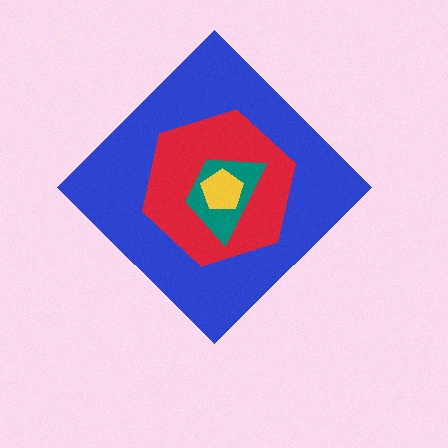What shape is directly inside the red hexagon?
The teal trapezoid.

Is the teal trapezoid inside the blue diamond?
Yes.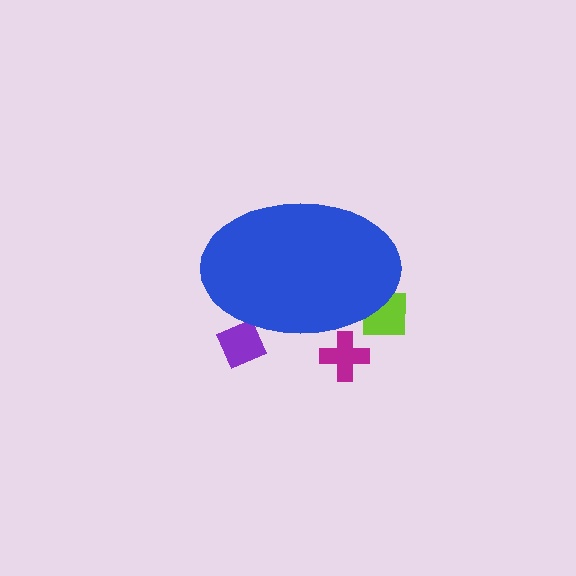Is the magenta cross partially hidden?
Yes, the magenta cross is partially hidden behind the blue ellipse.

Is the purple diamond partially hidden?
Yes, the purple diamond is partially hidden behind the blue ellipse.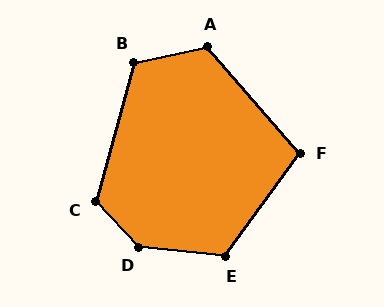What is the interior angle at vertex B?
Approximately 118 degrees (obtuse).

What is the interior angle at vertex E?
Approximately 120 degrees (obtuse).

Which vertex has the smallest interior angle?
F, at approximately 103 degrees.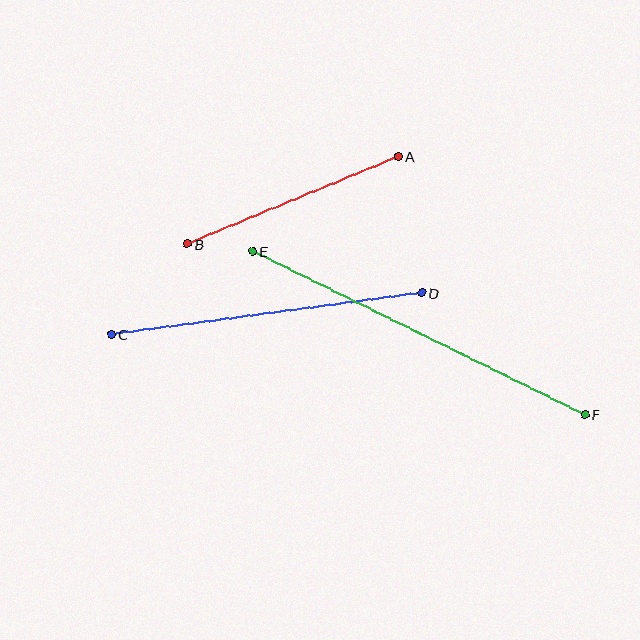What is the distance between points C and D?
The distance is approximately 313 pixels.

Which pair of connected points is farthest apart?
Points E and F are farthest apart.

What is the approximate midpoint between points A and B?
The midpoint is at approximately (293, 200) pixels.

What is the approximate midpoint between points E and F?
The midpoint is at approximately (419, 333) pixels.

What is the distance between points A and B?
The distance is approximately 228 pixels.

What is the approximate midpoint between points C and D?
The midpoint is at approximately (267, 314) pixels.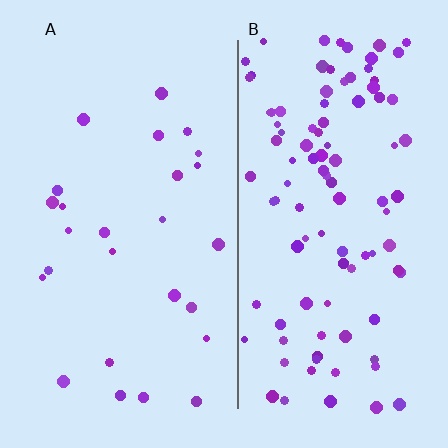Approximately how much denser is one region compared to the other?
Approximately 4.0× — region B over region A.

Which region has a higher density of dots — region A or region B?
B (the right).